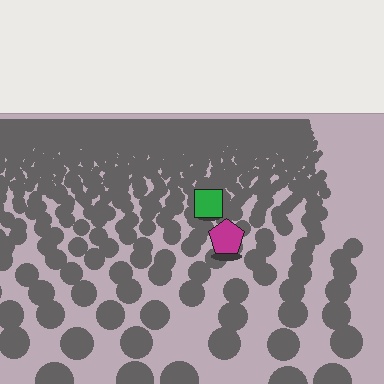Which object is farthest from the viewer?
The green square is farthest from the viewer. It appears smaller and the ground texture around it is denser.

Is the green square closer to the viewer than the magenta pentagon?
No. The magenta pentagon is closer — you can tell from the texture gradient: the ground texture is coarser near it.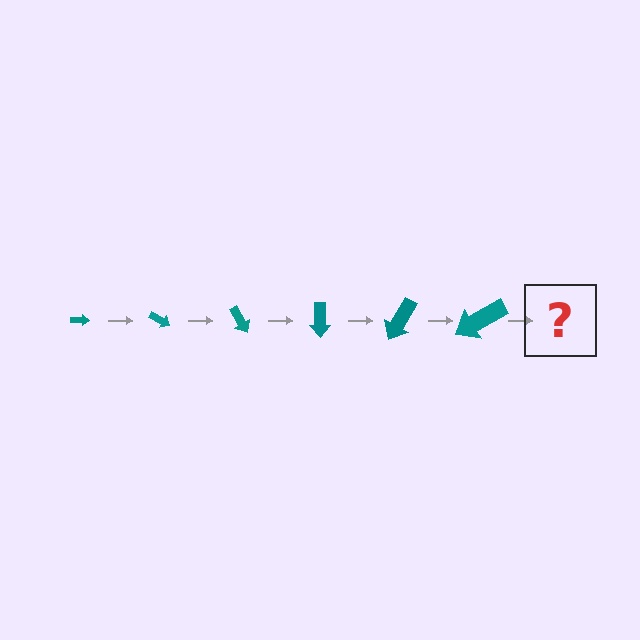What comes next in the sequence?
The next element should be an arrow, larger than the previous one and rotated 180 degrees from the start.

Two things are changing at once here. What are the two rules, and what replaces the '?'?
The two rules are that the arrow grows larger each step and it rotates 30 degrees each step. The '?' should be an arrow, larger than the previous one and rotated 180 degrees from the start.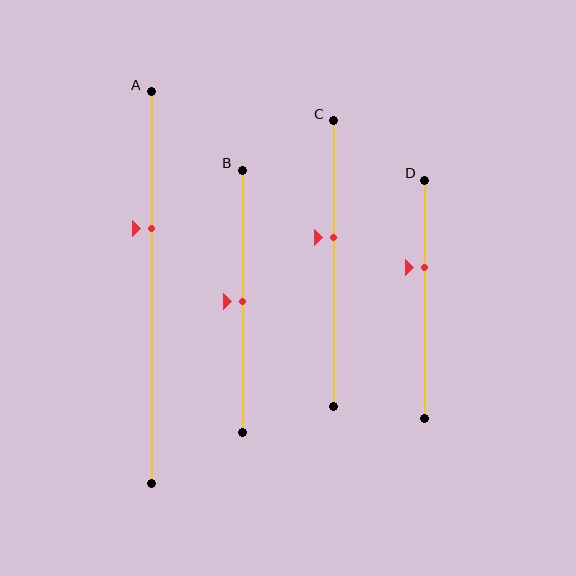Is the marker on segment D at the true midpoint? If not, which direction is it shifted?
No, the marker on segment D is shifted upward by about 13% of the segment length.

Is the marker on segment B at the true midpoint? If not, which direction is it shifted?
Yes, the marker on segment B is at the true midpoint.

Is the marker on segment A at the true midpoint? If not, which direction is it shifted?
No, the marker on segment A is shifted upward by about 15% of the segment length.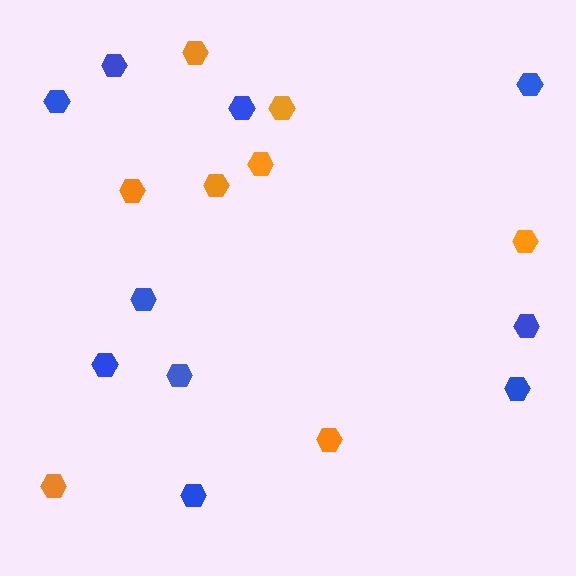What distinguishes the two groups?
There are 2 groups: one group of orange hexagons (8) and one group of blue hexagons (10).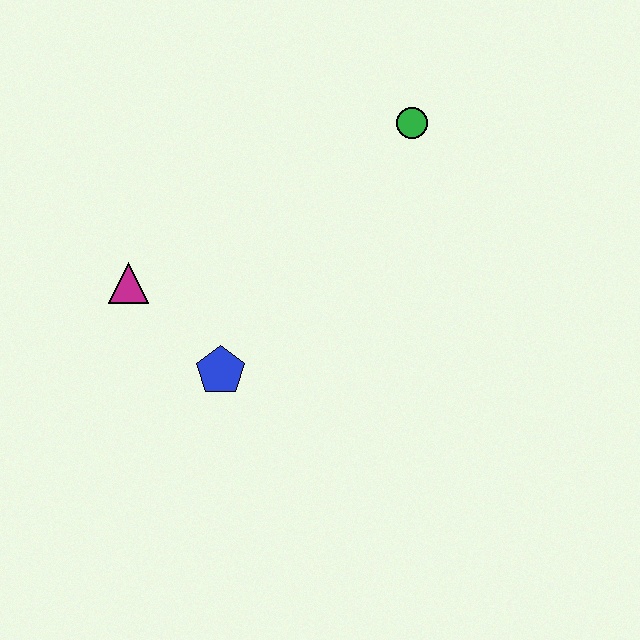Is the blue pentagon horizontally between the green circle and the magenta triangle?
Yes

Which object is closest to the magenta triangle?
The blue pentagon is closest to the magenta triangle.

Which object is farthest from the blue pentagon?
The green circle is farthest from the blue pentagon.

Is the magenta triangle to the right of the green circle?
No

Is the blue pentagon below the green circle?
Yes